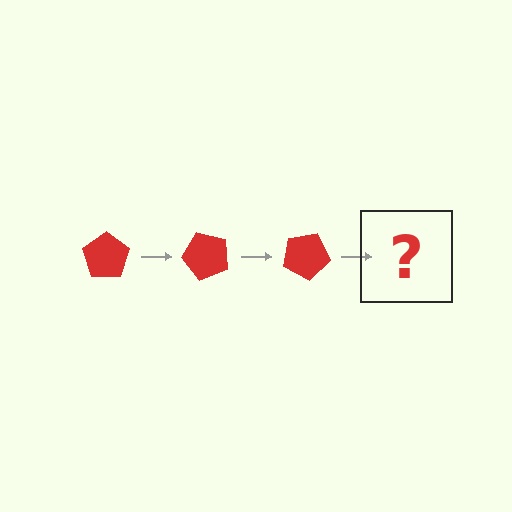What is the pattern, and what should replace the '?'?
The pattern is that the pentagon rotates 50 degrees each step. The '?' should be a red pentagon rotated 150 degrees.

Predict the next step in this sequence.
The next step is a red pentagon rotated 150 degrees.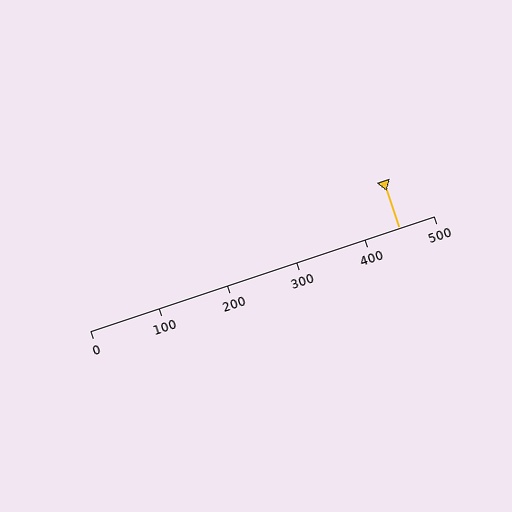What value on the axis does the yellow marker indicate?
The marker indicates approximately 450.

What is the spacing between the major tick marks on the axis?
The major ticks are spaced 100 apart.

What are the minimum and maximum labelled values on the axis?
The axis runs from 0 to 500.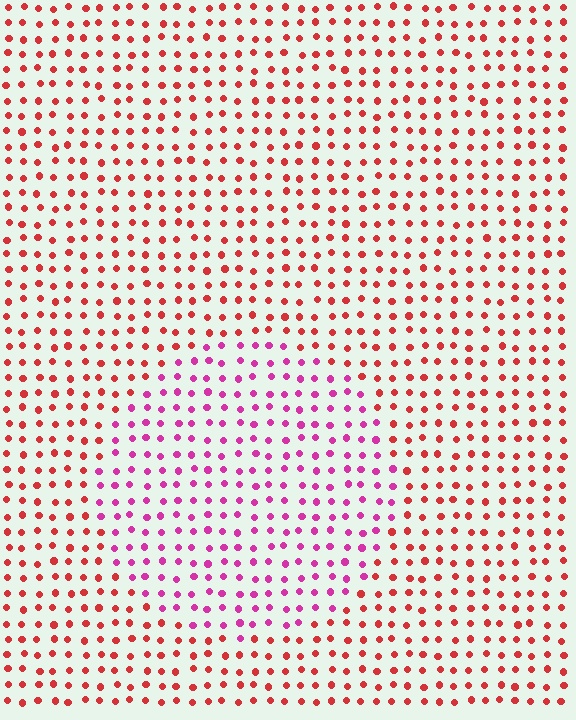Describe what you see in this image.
The image is filled with small red elements in a uniform arrangement. A circle-shaped region is visible where the elements are tinted to a slightly different hue, forming a subtle color boundary.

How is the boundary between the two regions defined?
The boundary is defined purely by a slight shift in hue (about 42 degrees). Spacing, size, and orientation are identical on both sides.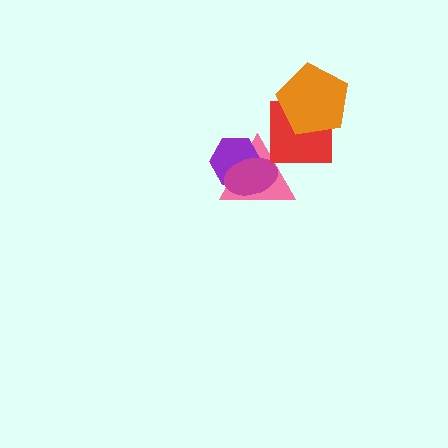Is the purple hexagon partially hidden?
Yes, it is partially covered by another shape.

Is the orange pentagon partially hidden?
No, no other shape covers it.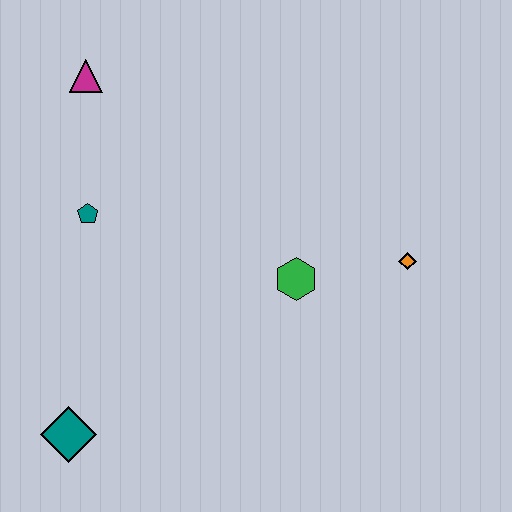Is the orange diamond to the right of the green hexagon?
Yes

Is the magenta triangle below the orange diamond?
No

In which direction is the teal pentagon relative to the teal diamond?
The teal pentagon is above the teal diamond.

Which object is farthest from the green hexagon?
The magenta triangle is farthest from the green hexagon.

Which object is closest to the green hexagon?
The orange diamond is closest to the green hexagon.